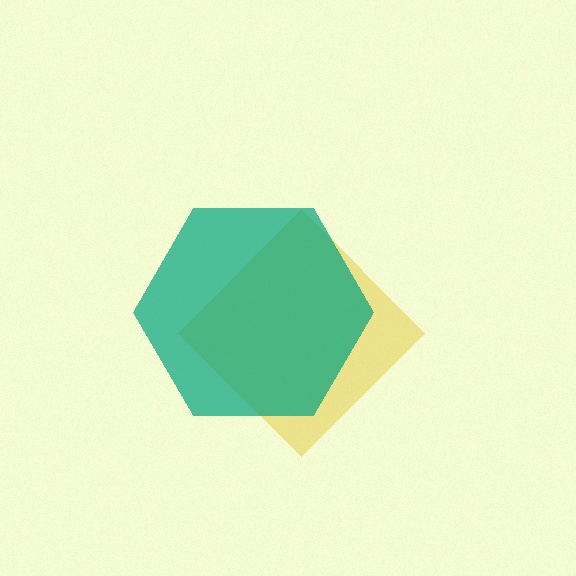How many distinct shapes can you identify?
There are 2 distinct shapes: a yellow diamond, a teal hexagon.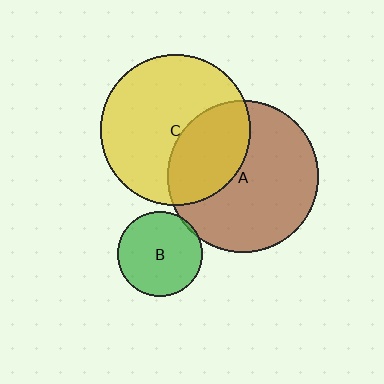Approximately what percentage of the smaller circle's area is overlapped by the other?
Approximately 5%.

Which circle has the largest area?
Circle A (brown).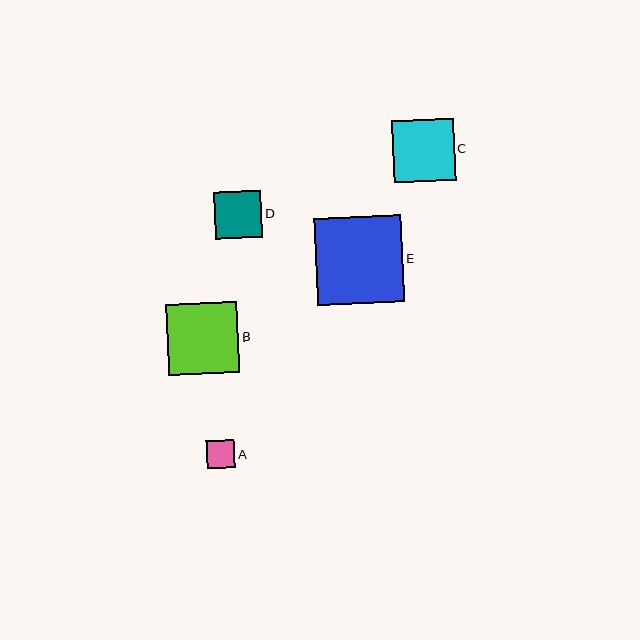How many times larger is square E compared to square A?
Square E is approximately 3.1 times the size of square A.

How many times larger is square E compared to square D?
Square E is approximately 1.9 times the size of square D.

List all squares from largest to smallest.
From largest to smallest: E, B, C, D, A.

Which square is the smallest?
Square A is the smallest with a size of approximately 28 pixels.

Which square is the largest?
Square E is the largest with a size of approximately 87 pixels.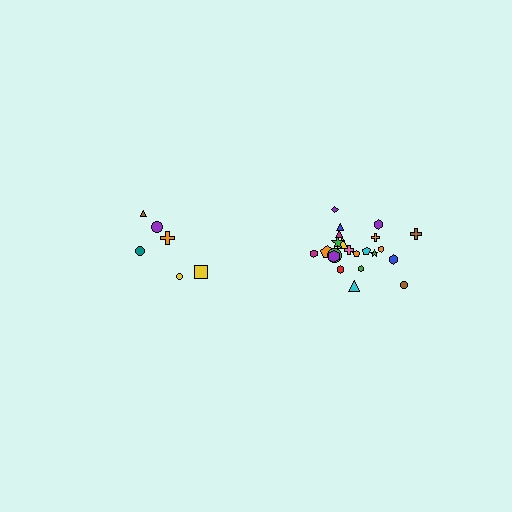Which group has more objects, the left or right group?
The right group.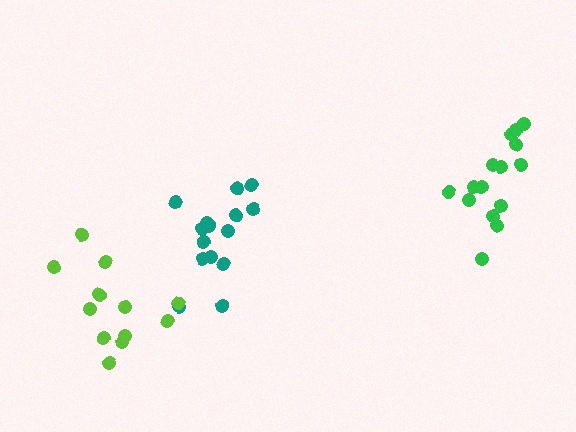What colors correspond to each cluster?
The clusters are colored: teal, lime, green.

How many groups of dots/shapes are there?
There are 3 groups.